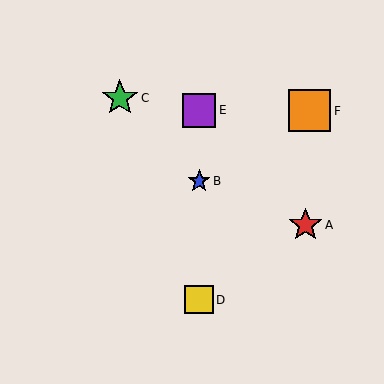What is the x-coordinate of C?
Object C is at x≈120.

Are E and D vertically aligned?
Yes, both are at x≈199.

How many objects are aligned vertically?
3 objects (B, D, E) are aligned vertically.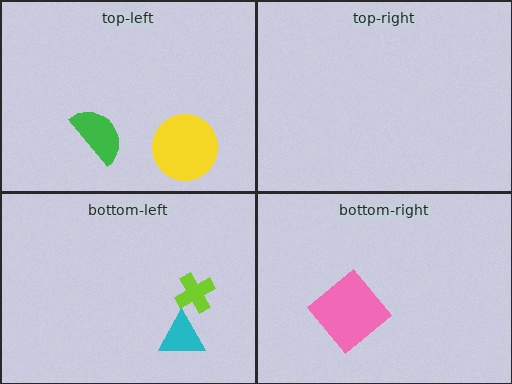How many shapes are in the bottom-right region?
1.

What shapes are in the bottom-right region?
The pink diamond.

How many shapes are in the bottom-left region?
2.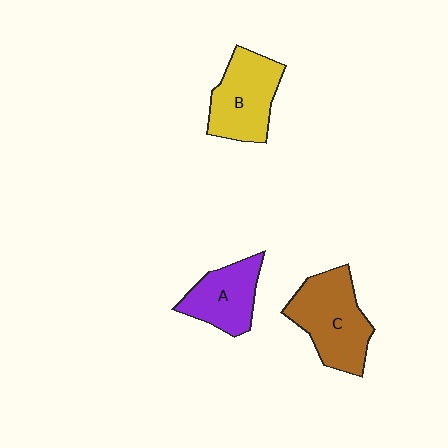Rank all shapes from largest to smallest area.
From largest to smallest: C (brown), B (yellow), A (purple).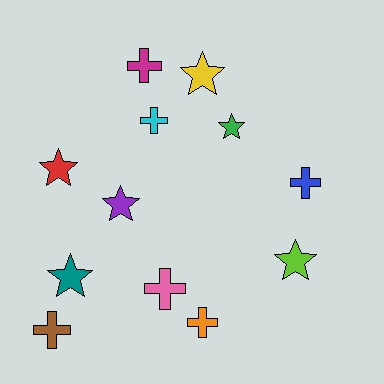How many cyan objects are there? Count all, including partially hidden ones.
There is 1 cyan object.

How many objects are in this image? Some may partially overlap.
There are 12 objects.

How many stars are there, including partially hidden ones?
There are 6 stars.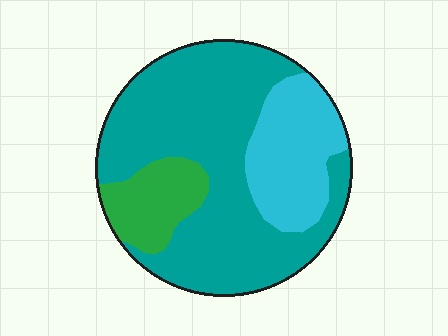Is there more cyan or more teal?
Teal.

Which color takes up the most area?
Teal, at roughly 65%.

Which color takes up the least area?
Green, at roughly 15%.